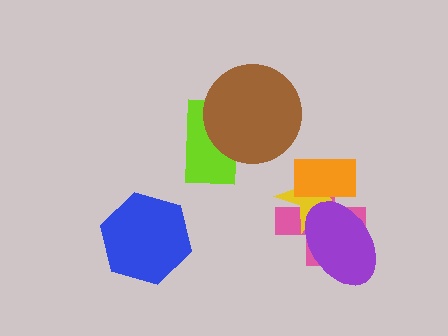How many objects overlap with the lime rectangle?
1 object overlaps with the lime rectangle.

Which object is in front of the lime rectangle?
The brown circle is in front of the lime rectangle.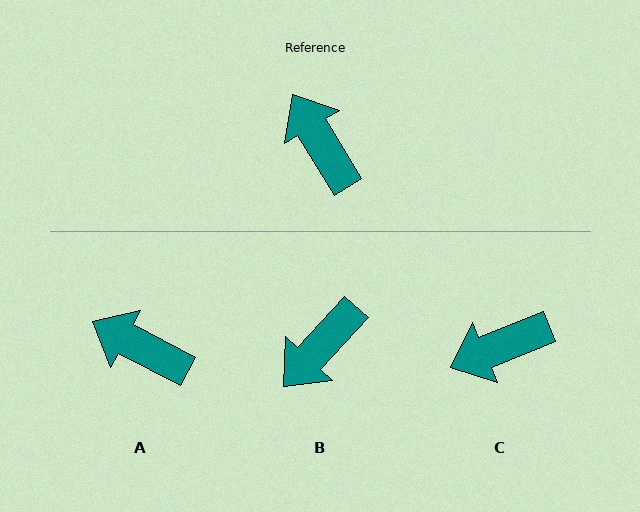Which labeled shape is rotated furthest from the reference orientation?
B, about 106 degrees away.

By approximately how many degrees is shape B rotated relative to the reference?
Approximately 106 degrees counter-clockwise.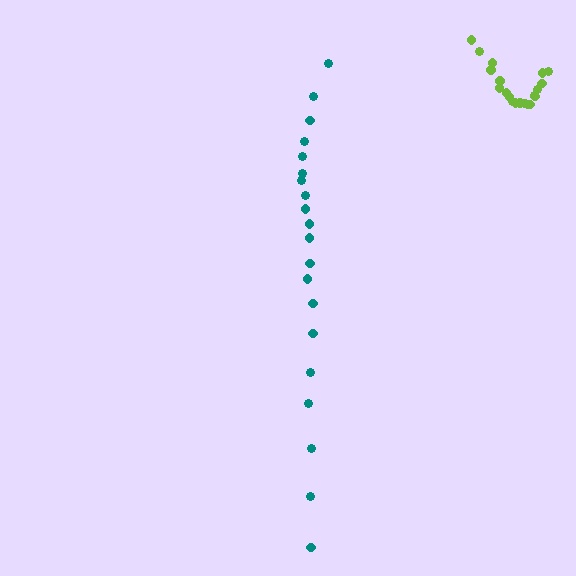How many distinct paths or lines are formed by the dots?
There are 2 distinct paths.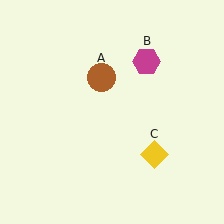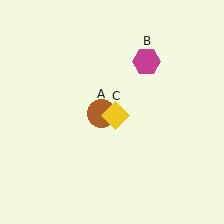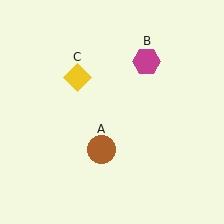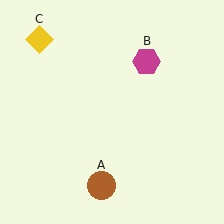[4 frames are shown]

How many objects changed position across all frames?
2 objects changed position: brown circle (object A), yellow diamond (object C).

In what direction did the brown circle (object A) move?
The brown circle (object A) moved down.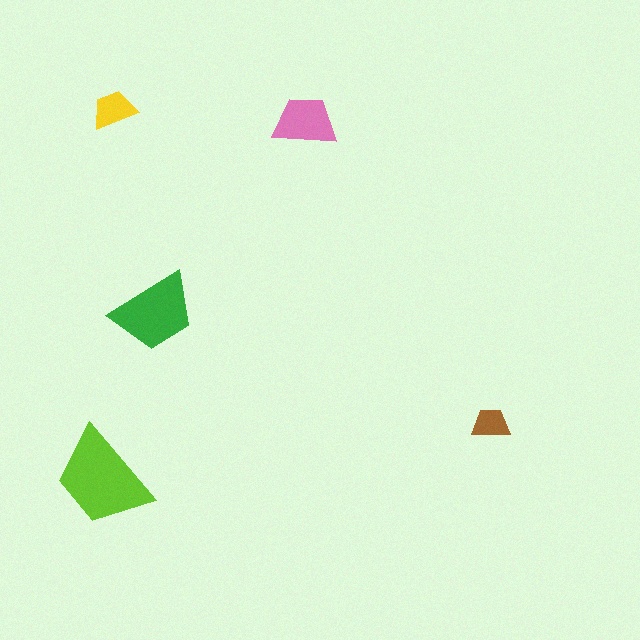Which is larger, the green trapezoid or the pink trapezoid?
The green one.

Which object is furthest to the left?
The lime trapezoid is leftmost.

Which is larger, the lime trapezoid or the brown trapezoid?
The lime one.